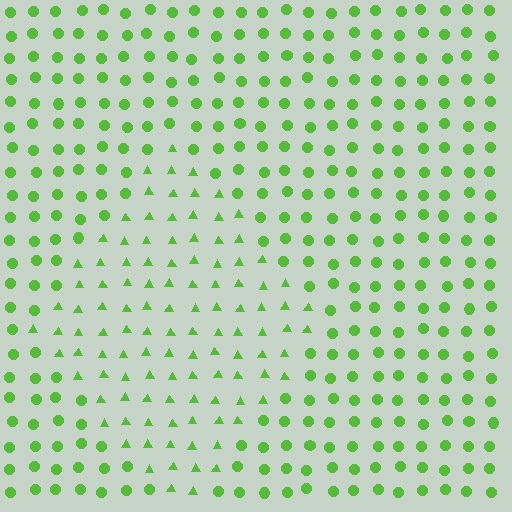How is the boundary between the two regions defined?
The boundary is defined by a change in element shape: triangles inside vs. circles outside. All elements share the same color and spacing.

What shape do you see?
I see a diamond.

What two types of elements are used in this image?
The image uses triangles inside the diamond region and circles outside it.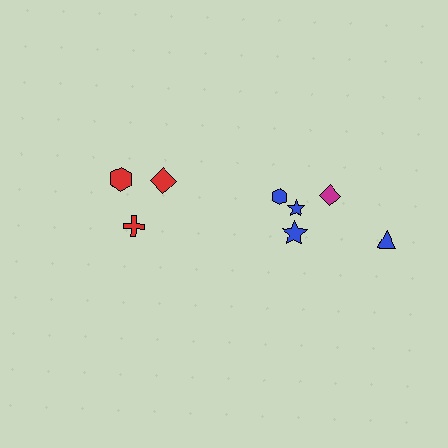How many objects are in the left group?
There are 3 objects.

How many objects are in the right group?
There are 5 objects.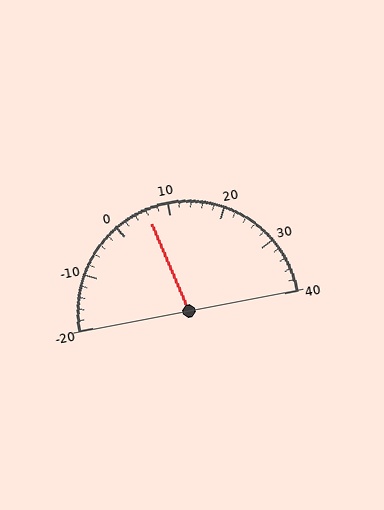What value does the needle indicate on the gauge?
The needle indicates approximately 6.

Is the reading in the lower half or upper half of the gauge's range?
The reading is in the lower half of the range (-20 to 40).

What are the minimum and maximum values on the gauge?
The gauge ranges from -20 to 40.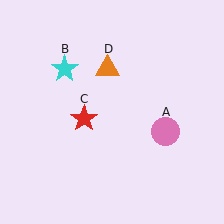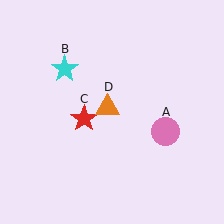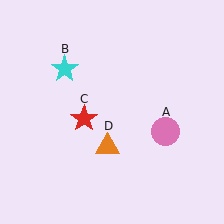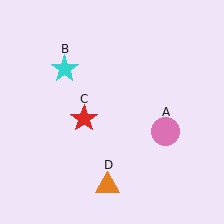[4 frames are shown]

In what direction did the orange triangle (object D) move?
The orange triangle (object D) moved down.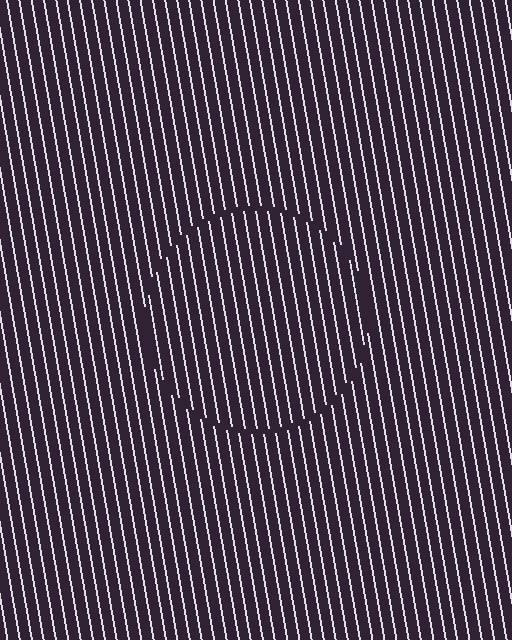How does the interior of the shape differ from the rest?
The interior of the shape contains the same grating, shifted by half a period — the contour is defined by the phase discontinuity where line-ends from the inner and outer gratings abut.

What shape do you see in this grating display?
An illusory circle. The interior of the shape contains the same grating, shifted by half a period — the contour is defined by the phase discontinuity where line-ends from the inner and outer gratings abut.